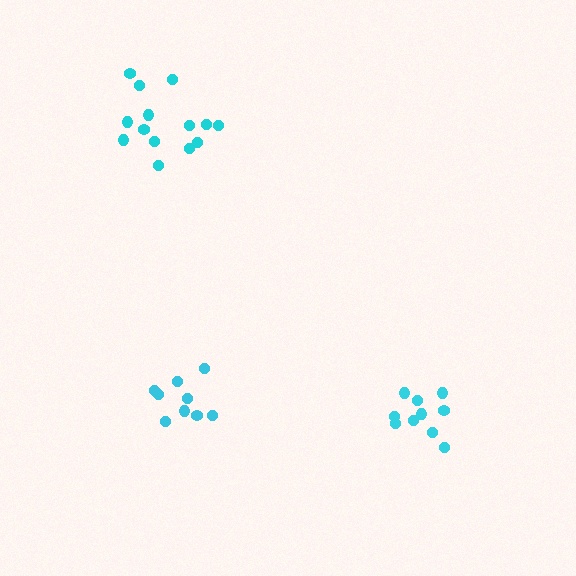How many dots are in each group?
Group 1: 10 dots, Group 2: 9 dots, Group 3: 14 dots (33 total).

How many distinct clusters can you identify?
There are 3 distinct clusters.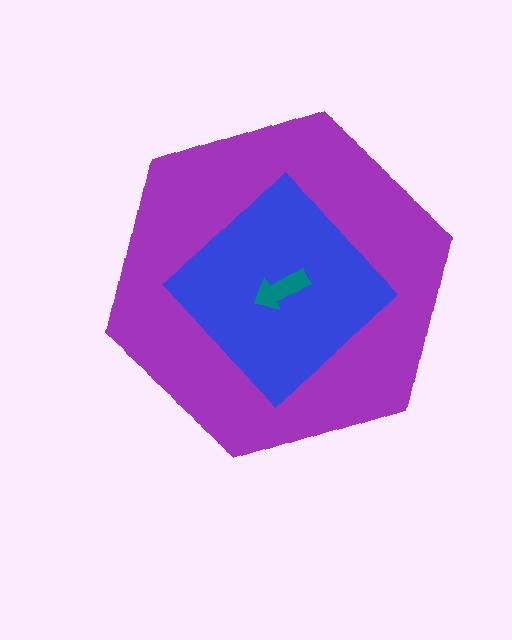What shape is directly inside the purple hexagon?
The blue diamond.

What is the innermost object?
The teal arrow.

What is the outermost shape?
The purple hexagon.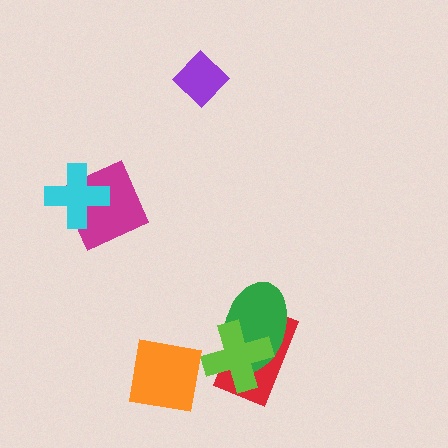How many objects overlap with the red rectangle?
2 objects overlap with the red rectangle.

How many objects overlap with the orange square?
0 objects overlap with the orange square.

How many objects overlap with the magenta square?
1 object overlaps with the magenta square.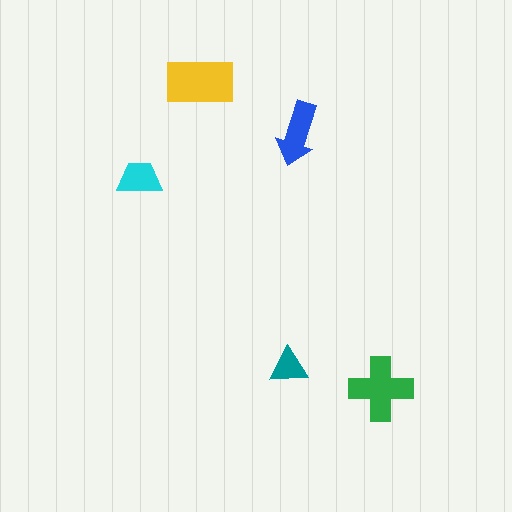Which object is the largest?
The yellow rectangle.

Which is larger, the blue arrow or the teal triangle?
The blue arrow.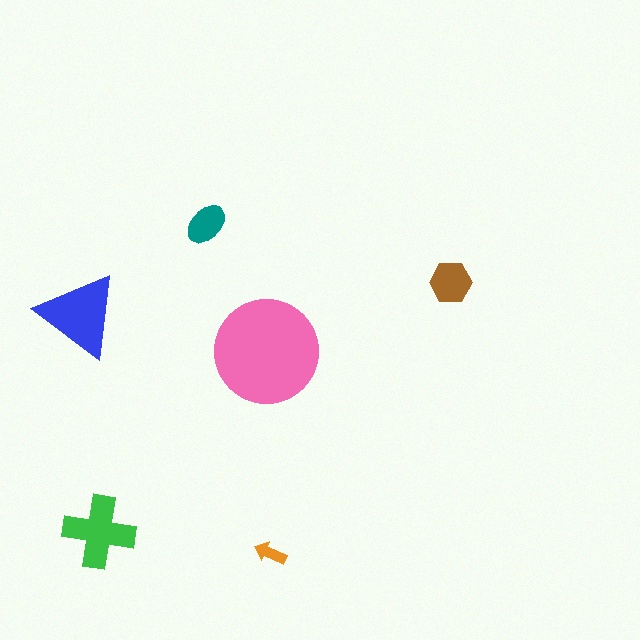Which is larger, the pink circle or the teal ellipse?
The pink circle.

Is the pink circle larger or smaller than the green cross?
Larger.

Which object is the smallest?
The orange arrow.